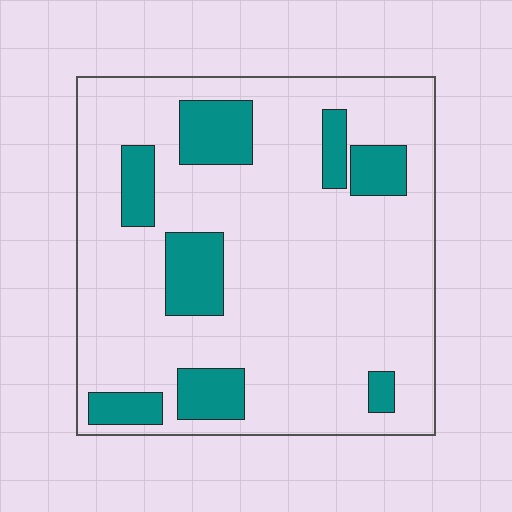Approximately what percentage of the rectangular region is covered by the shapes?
Approximately 20%.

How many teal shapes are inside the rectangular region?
8.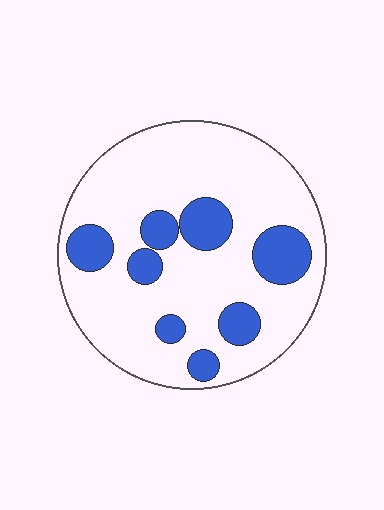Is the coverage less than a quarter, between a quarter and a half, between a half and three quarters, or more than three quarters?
Less than a quarter.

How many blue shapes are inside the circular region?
8.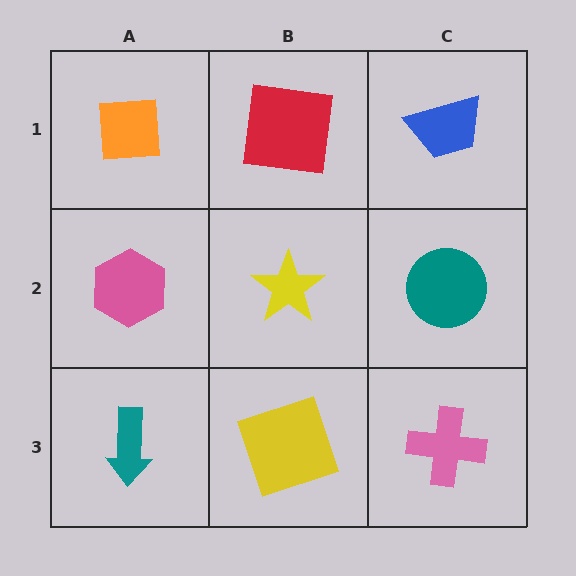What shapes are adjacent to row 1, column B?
A yellow star (row 2, column B), an orange square (row 1, column A), a blue trapezoid (row 1, column C).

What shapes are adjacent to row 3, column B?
A yellow star (row 2, column B), a teal arrow (row 3, column A), a pink cross (row 3, column C).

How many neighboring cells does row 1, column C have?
2.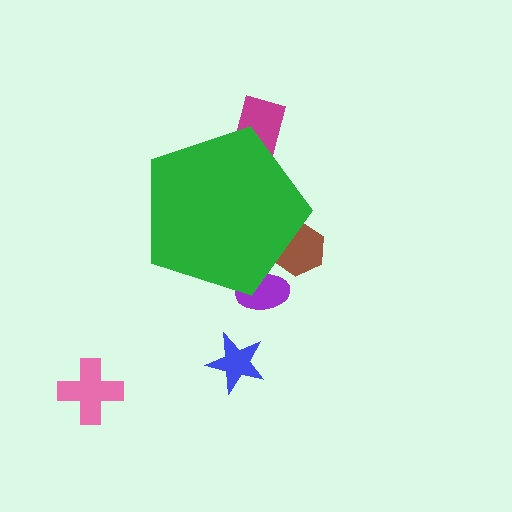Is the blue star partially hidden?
No, the blue star is fully visible.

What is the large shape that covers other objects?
A green pentagon.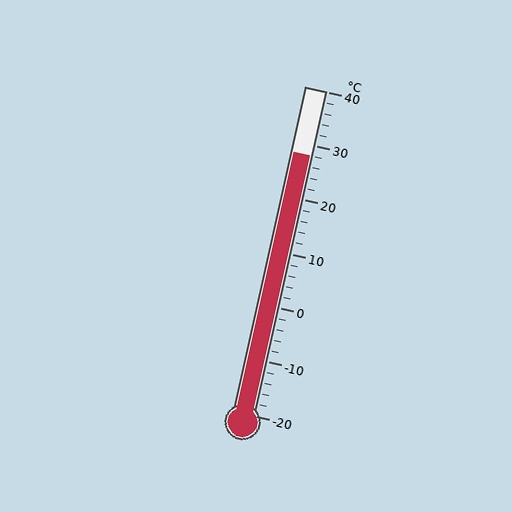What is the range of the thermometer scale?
The thermometer scale ranges from -20°C to 40°C.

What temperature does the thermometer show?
The thermometer shows approximately 28°C.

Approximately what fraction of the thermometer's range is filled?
The thermometer is filled to approximately 80% of its range.